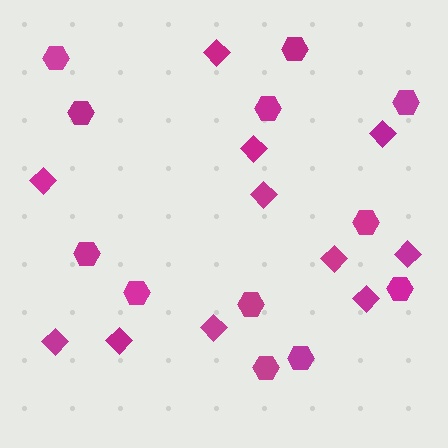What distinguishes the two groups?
There are 2 groups: one group of hexagons (12) and one group of diamonds (11).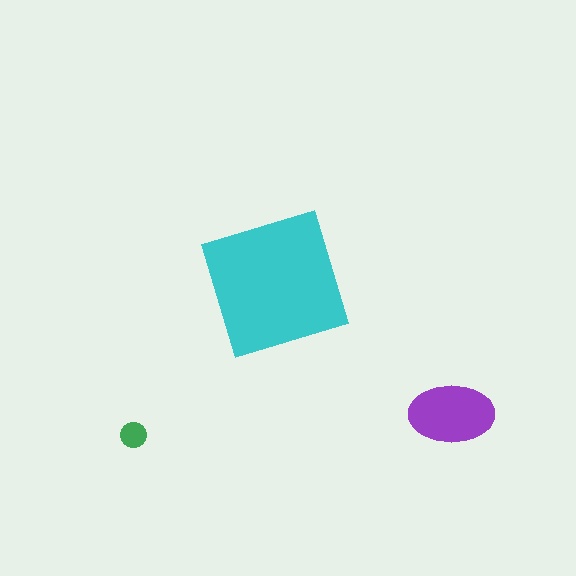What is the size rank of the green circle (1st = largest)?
3rd.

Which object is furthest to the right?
The purple ellipse is rightmost.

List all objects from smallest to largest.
The green circle, the purple ellipse, the cyan square.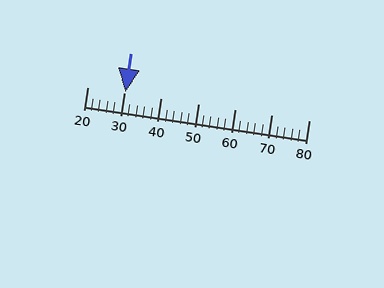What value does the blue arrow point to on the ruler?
The blue arrow points to approximately 30.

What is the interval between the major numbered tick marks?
The major tick marks are spaced 10 units apart.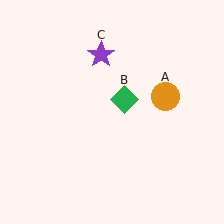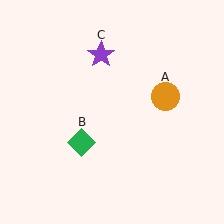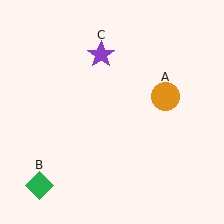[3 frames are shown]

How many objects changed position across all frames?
1 object changed position: green diamond (object B).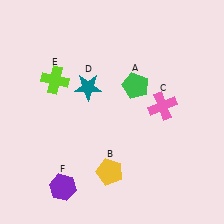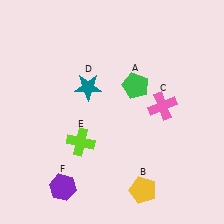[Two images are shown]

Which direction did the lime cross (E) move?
The lime cross (E) moved down.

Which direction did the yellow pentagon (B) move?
The yellow pentagon (B) moved right.